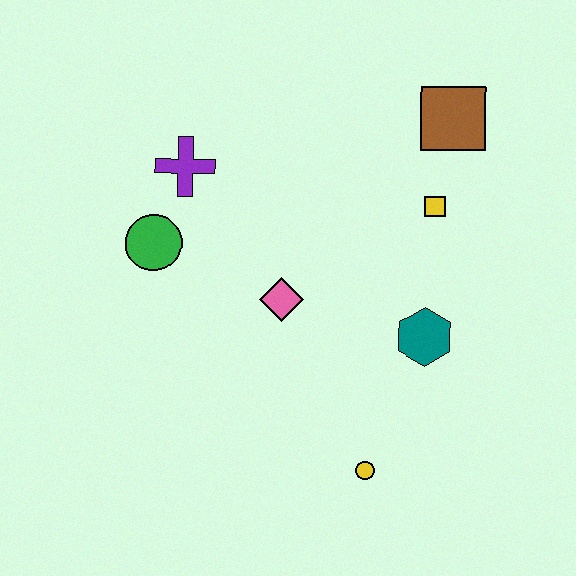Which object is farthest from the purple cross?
The yellow circle is farthest from the purple cross.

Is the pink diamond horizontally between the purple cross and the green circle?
No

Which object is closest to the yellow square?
The brown square is closest to the yellow square.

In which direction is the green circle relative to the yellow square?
The green circle is to the left of the yellow square.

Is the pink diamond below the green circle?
Yes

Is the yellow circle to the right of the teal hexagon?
No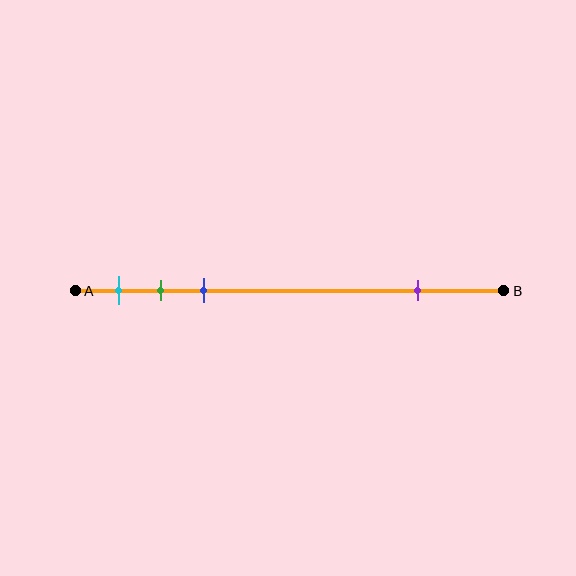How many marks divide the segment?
There are 4 marks dividing the segment.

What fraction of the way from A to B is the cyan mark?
The cyan mark is approximately 10% (0.1) of the way from A to B.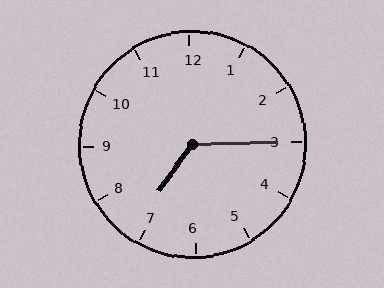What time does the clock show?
7:15.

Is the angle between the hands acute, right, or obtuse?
It is obtuse.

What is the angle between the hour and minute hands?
Approximately 128 degrees.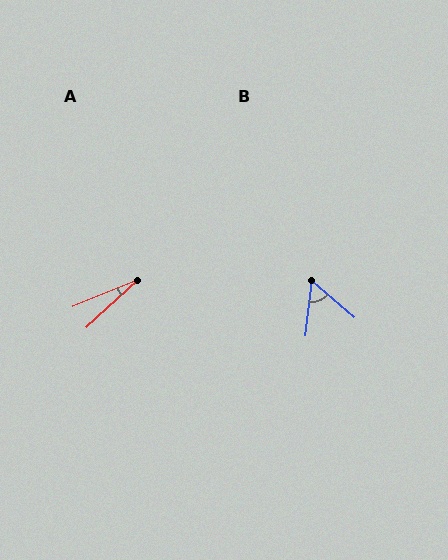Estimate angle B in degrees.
Approximately 57 degrees.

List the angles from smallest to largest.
A (21°), B (57°).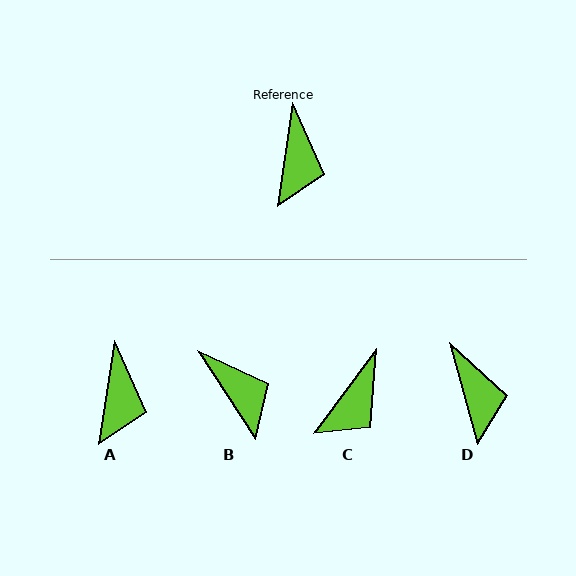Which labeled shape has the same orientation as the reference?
A.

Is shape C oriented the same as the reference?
No, it is off by about 28 degrees.